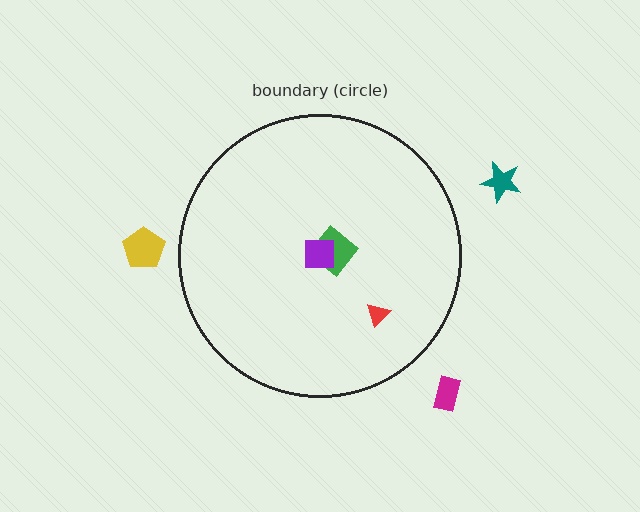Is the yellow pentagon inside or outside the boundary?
Outside.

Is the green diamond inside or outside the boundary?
Inside.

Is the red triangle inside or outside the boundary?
Inside.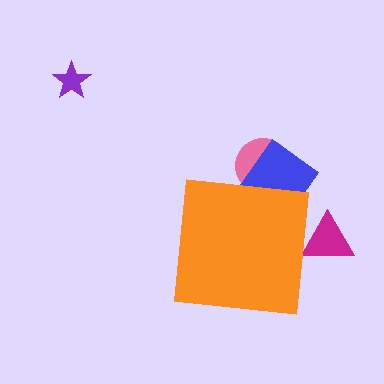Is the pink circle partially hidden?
Yes, the pink circle is partially hidden behind the orange square.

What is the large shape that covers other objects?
An orange square.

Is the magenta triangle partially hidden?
Yes, the magenta triangle is partially hidden behind the orange square.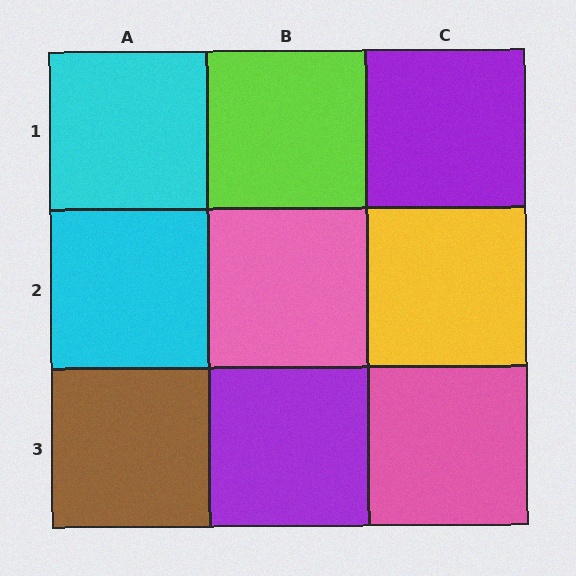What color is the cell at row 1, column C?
Purple.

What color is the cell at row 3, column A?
Brown.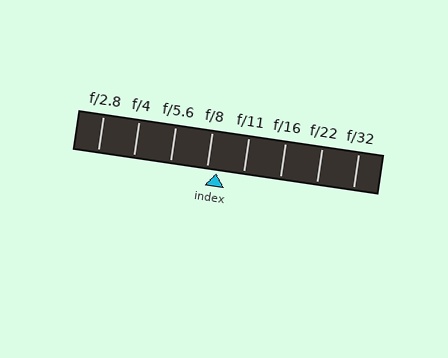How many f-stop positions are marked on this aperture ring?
There are 8 f-stop positions marked.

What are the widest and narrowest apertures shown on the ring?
The widest aperture shown is f/2.8 and the narrowest is f/32.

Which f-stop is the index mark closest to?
The index mark is closest to f/8.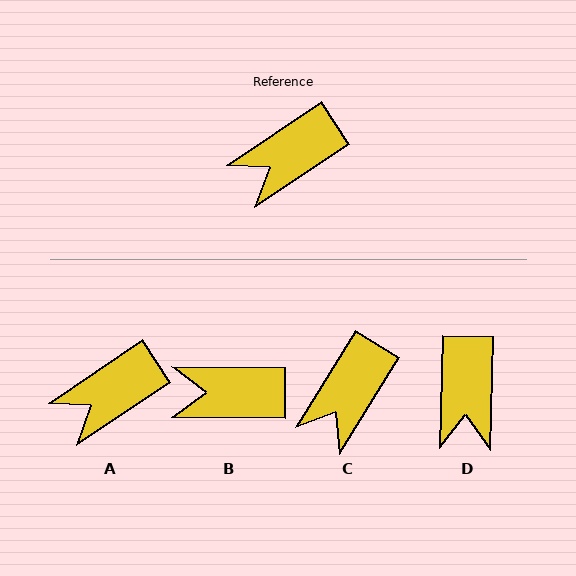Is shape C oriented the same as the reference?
No, it is off by about 25 degrees.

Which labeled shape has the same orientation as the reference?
A.